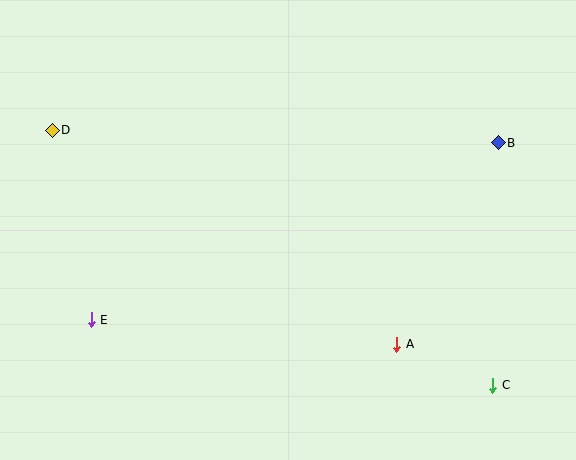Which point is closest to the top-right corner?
Point B is closest to the top-right corner.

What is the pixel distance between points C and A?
The distance between C and A is 104 pixels.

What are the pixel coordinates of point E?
Point E is at (91, 320).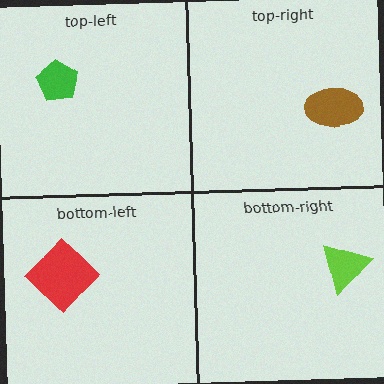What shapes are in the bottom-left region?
The red diamond.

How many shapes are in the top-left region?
1.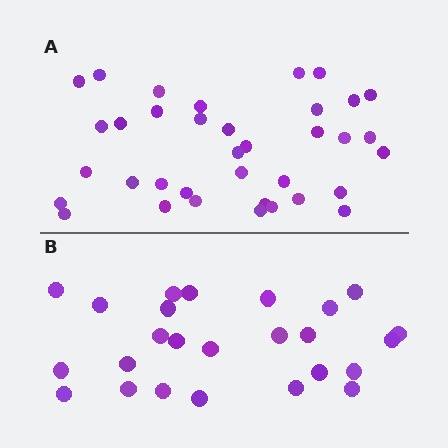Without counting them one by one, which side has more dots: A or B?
Region A (the top region) has more dots.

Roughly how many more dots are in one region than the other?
Region A has roughly 12 or so more dots than region B.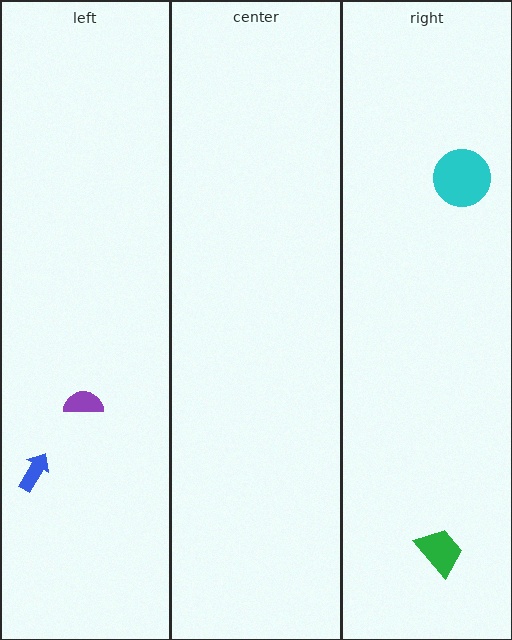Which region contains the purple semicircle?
The left region.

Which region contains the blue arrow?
The left region.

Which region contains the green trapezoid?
The right region.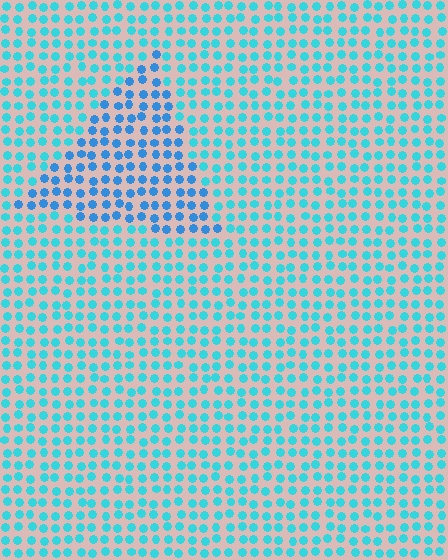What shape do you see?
I see a triangle.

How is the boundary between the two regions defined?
The boundary is defined purely by a slight shift in hue (about 26 degrees). Spacing, size, and orientation are identical on both sides.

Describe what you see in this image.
The image is filled with small cyan elements in a uniform arrangement. A triangle-shaped region is visible where the elements are tinted to a slightly different hue, forming a subtle color boundary.